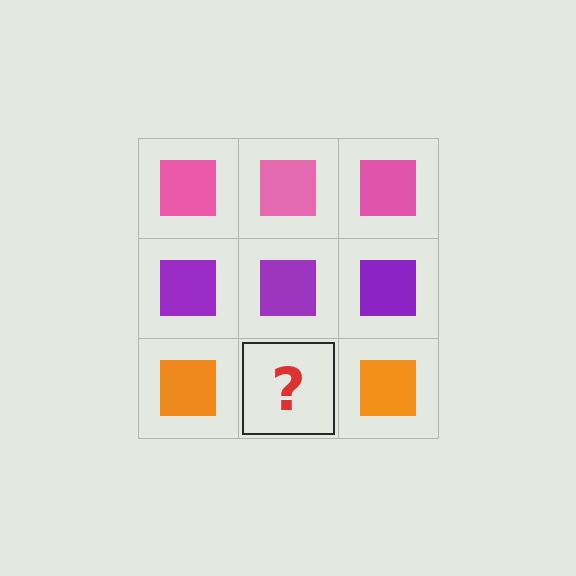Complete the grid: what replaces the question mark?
The question mark should be replaced with an orange square.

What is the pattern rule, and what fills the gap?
The rule is that each row has a consistent color. The gap should be filled with an orange square.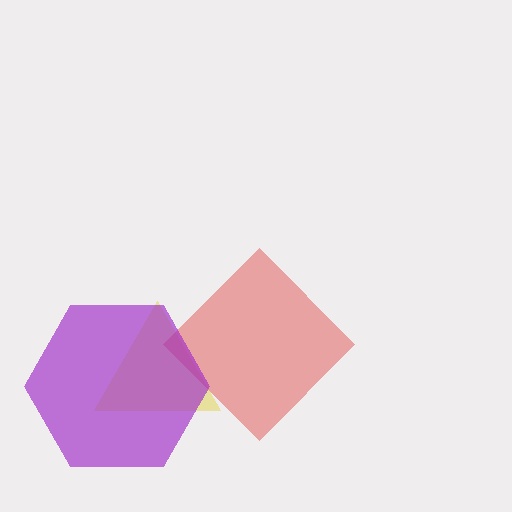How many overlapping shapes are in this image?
There are 3 overlapping shapes in the image.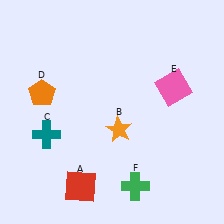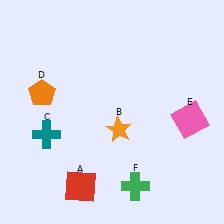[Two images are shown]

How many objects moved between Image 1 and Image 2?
1 object moved between the two images.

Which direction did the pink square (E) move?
The pink square (E) moved down.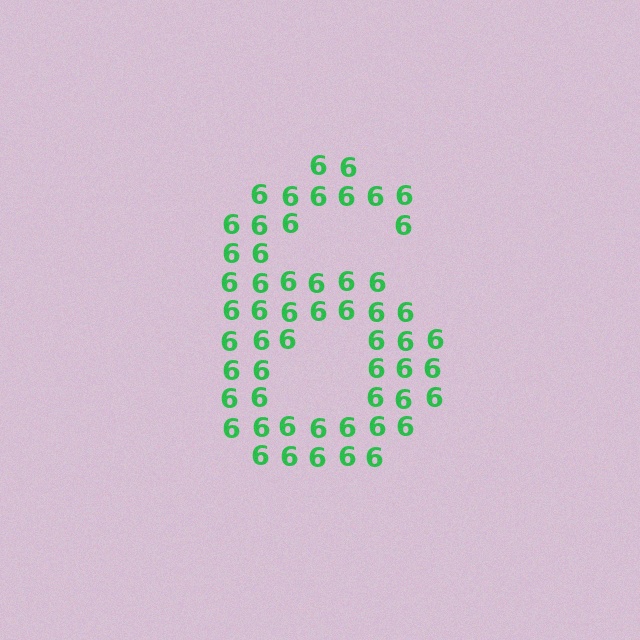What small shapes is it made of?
It is made of small digit 6's.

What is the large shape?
The large shape is the digit 6.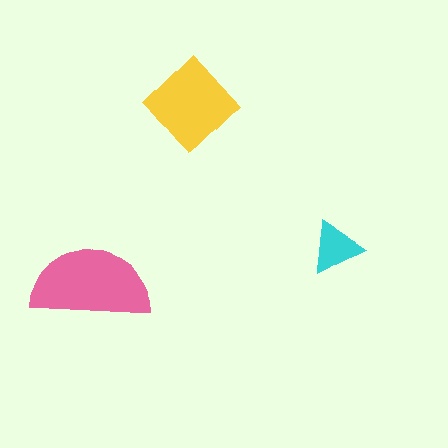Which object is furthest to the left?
The pink semicircle is leftmost.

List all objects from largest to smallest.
The pink semicircle, the yellow diamond, the cyan triangle.